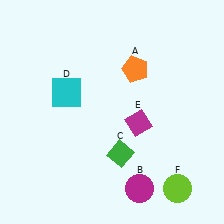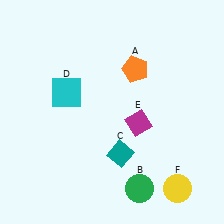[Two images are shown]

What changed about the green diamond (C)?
In Image 1, C is green. In Image 2, it changed to teal.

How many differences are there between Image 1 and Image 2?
There are 3 differences between the two images.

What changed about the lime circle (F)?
In Image 1, F is lime. In Image 2, it changed to yellow.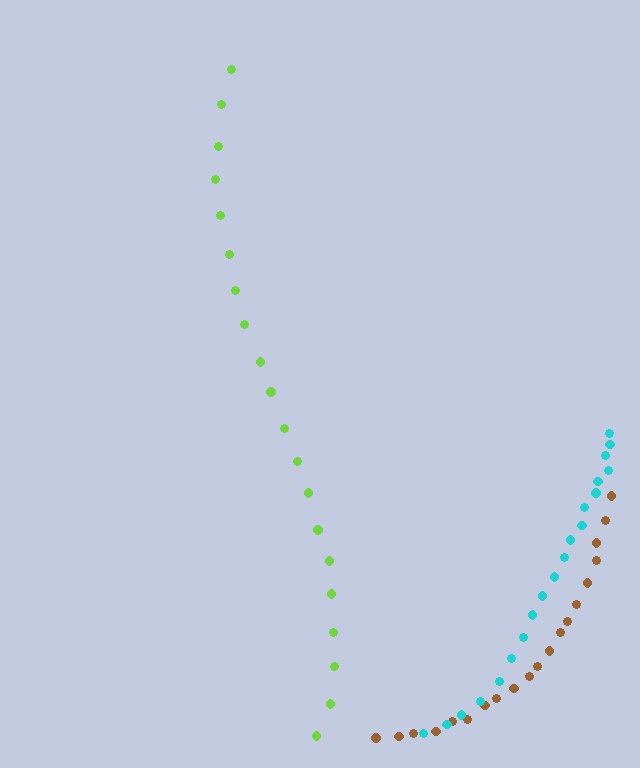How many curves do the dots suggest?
There are 3 distinct paths.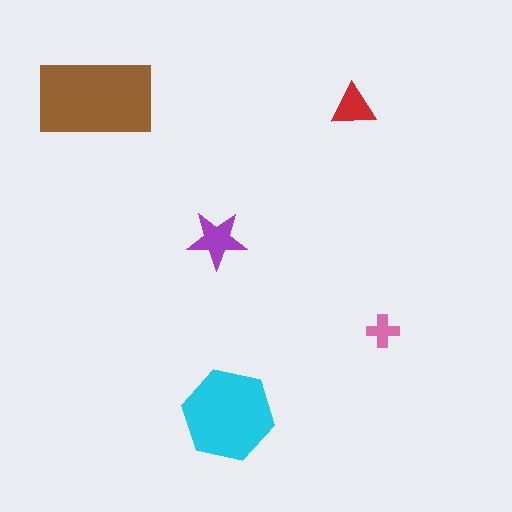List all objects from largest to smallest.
The brown rectangle, the cyan hexagon, the purple star, the red triangle, the pink cross.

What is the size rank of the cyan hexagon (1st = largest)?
2nd.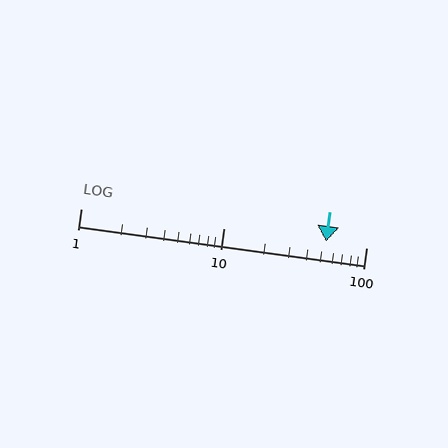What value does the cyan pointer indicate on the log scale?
The pointer indicates approximately 52.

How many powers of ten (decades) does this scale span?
The scale spans 2 decades, from 1 to 100.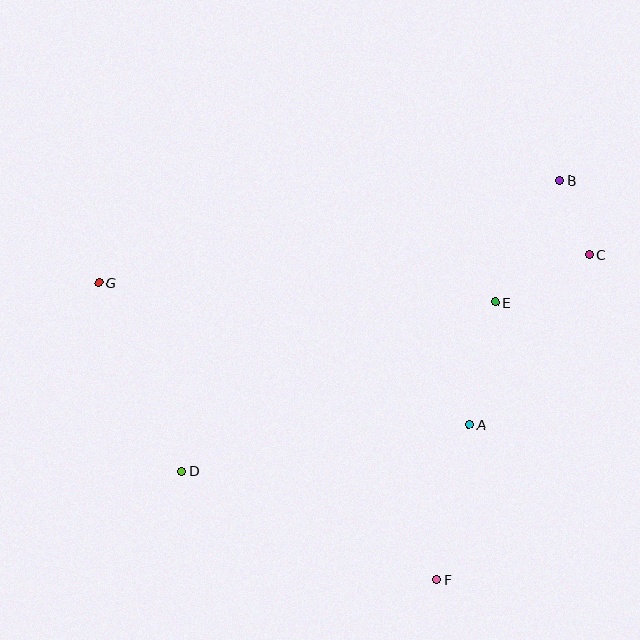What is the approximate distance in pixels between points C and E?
The distance between C and E is approximately 105 pixels.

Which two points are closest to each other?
Points B and C are closest to each other.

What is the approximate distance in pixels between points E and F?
The distance between E and F is approximately 283 pixels.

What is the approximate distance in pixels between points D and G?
The distance between D and G is approximately 206 pixels.